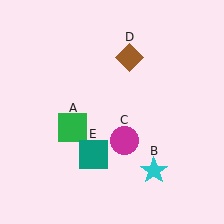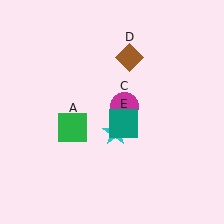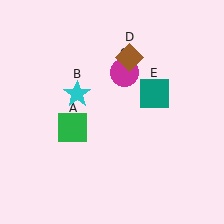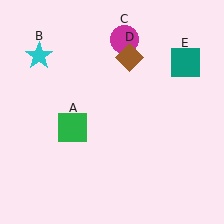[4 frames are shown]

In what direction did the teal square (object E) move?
The teal square (object E) moved up and to the right.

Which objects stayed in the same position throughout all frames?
Green square (object A) and brown diamond (object D) remained stationary.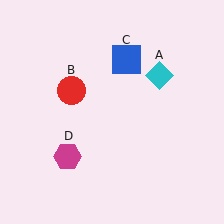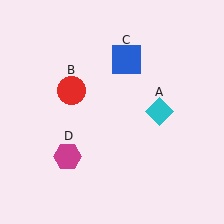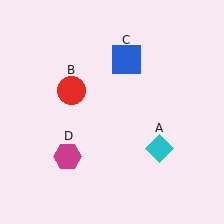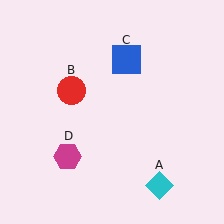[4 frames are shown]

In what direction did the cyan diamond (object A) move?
The cyan diamond (object A) moved down.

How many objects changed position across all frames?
1 object changed position: cyan diamond (object A).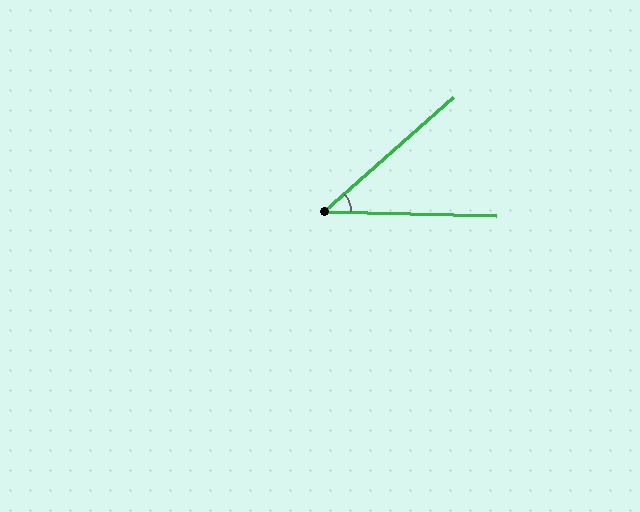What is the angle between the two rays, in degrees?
Approximately 43 degrees.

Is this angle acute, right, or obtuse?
It is acute.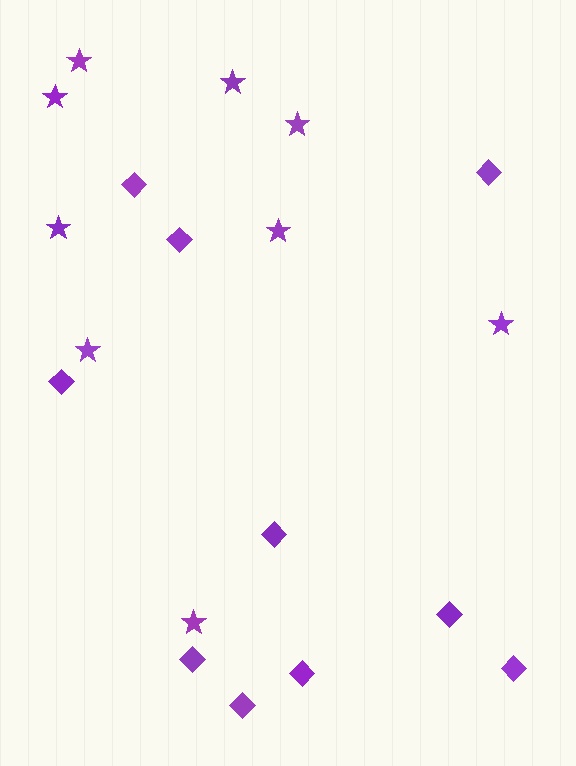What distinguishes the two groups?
There are 2 groups: one group of stars (9) and one group of diamonds (10).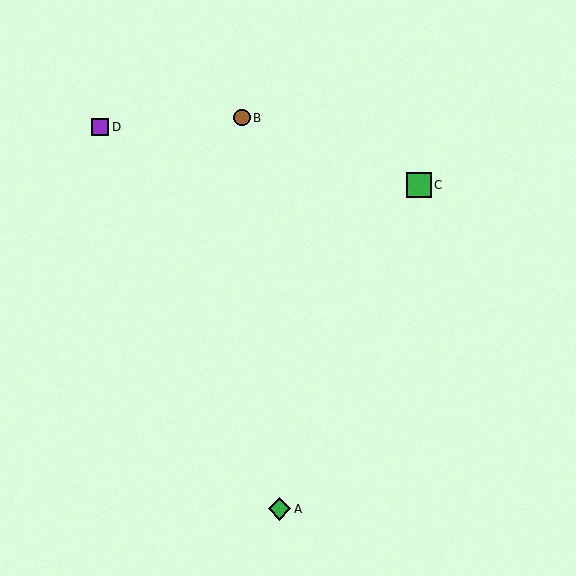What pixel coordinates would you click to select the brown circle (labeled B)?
Click at (242, 118) to select the brown circle B.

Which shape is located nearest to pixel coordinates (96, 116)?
The purple square (labeled D) at (100, 127) is nearest to that location.